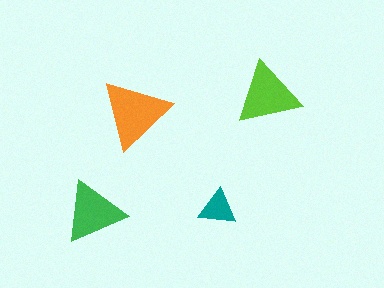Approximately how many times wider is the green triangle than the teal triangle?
About 1.5 times wider.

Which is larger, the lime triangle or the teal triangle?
The lime one.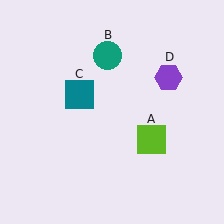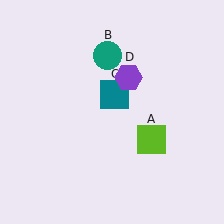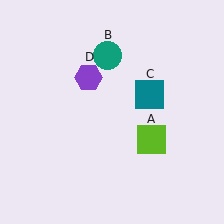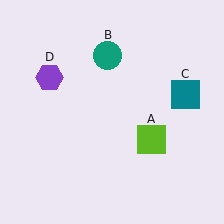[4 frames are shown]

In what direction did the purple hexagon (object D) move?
The purple hexagon (object D) moved left.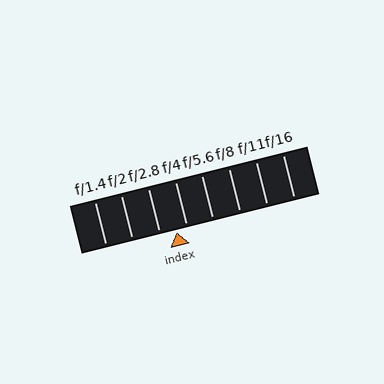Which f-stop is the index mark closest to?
The index mark is closest to f/4.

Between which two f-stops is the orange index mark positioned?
The index mark is between f/2.8 and f/4.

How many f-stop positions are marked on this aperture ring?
There are 8 f-stop positions marked.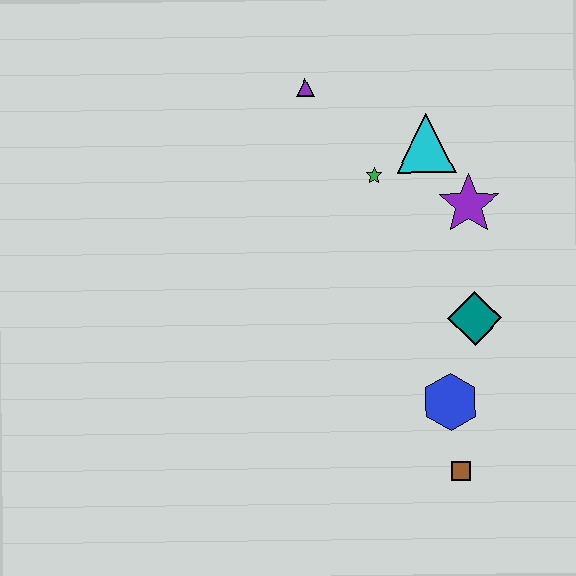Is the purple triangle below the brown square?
No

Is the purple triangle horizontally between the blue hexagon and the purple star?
No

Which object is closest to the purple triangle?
The green star is closest to the purple triangle.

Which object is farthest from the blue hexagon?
The purple triangle is farthest from the blue hexagon.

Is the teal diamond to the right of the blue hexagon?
Yes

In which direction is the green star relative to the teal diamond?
The green star is above the teal diamond.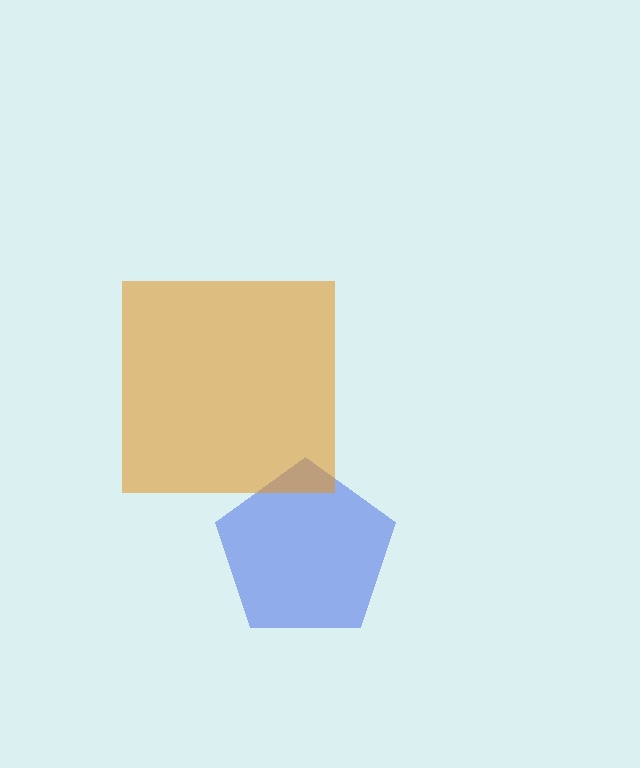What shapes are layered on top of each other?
The layered shapes are: a blue pentagon, an orange square.